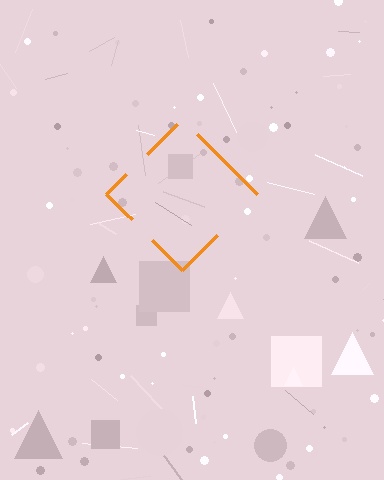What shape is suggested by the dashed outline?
The dashed outline suggests a diamond.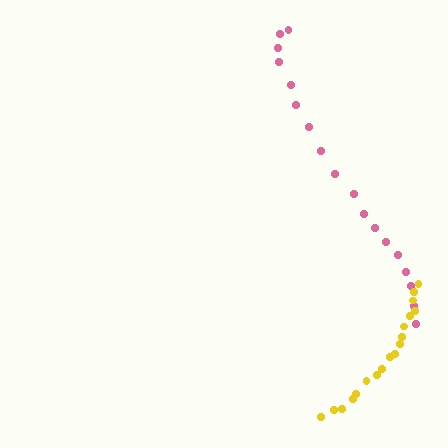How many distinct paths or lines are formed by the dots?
There are 2 distinct paths.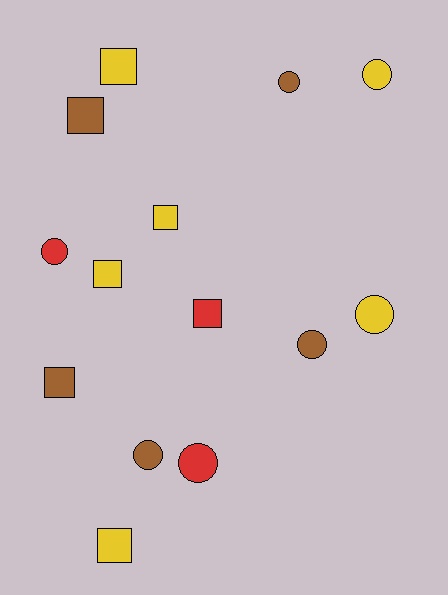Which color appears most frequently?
Yellow, with 6 objects.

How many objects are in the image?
There are 14 objects.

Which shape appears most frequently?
Square, with 7 objects.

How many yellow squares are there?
There are 4 yellow squares.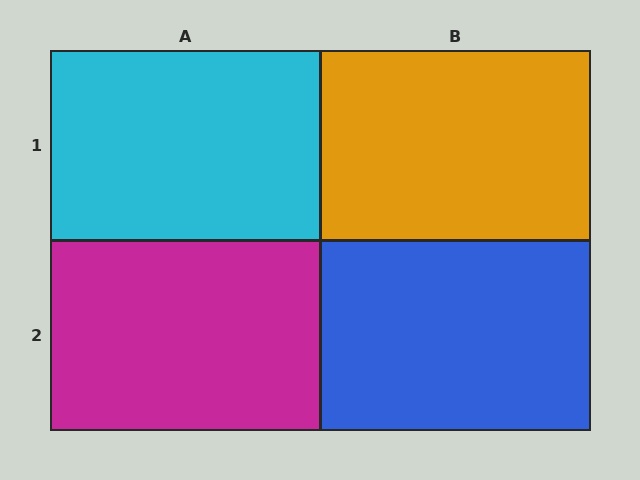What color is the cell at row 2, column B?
Blue.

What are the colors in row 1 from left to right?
Cyan, orange.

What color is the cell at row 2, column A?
Magenta.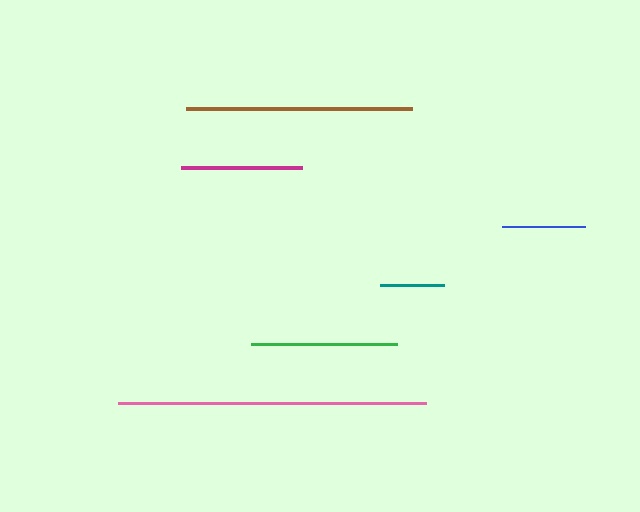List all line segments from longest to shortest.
From longest to shortest: pink, brown, green, magenta, blue, teal.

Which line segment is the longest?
The pink line is the longest at approximately 307 pixels.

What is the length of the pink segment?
The pink segment is approximately 307 pixels long.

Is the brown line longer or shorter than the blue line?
The brown line is longer than the blue line.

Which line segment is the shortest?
The teal line is the shortest at approximately 64 pixels.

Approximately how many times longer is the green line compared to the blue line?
The green line is approximately 1.8 times the length of the blue line.